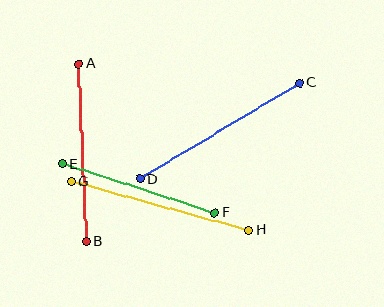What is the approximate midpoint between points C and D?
The midpoint is at approximately (220, 131) pixels.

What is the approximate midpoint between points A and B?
The midpoint is at approximately (82, 153) pixels.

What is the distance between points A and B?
The distance is approximately 178 pixels.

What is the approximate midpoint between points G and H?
The midpoint is at approximately (160, 206) pixels.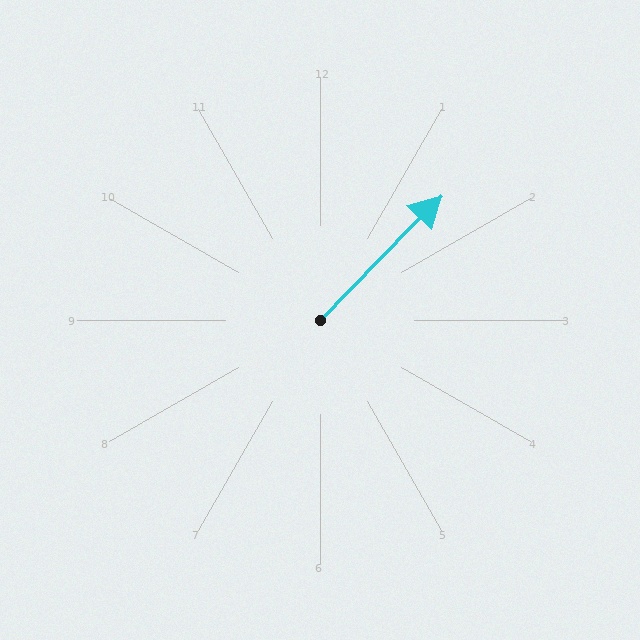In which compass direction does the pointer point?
Northeast.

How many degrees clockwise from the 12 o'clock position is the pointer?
Approximately 44 degrees.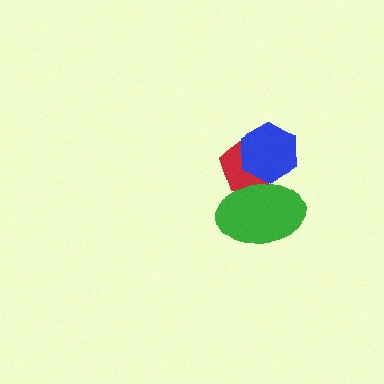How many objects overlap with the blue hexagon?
2 objects overlap with the blue hexagon.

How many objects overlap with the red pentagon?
2 objects overlap with the red pentagon.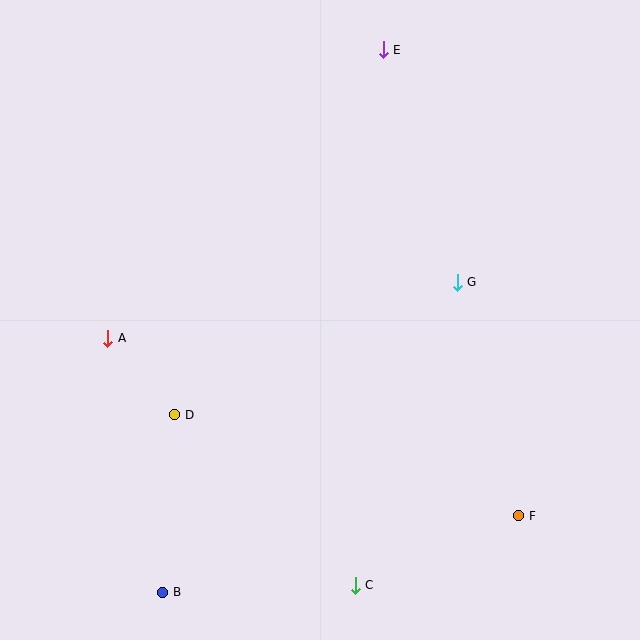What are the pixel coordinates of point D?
Point D is at (174, 415).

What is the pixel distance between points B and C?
The distance between B and C is 193 pixels.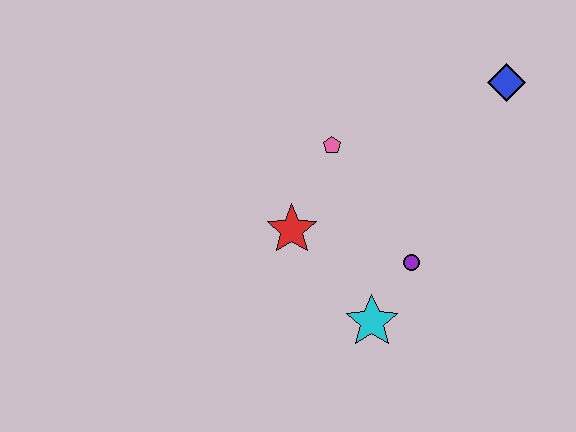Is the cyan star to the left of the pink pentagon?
No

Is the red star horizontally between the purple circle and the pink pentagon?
No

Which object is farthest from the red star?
The blue diamond is farthest from the red star.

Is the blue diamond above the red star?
Yes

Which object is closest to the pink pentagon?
The red star is closest to the pink pentagon.